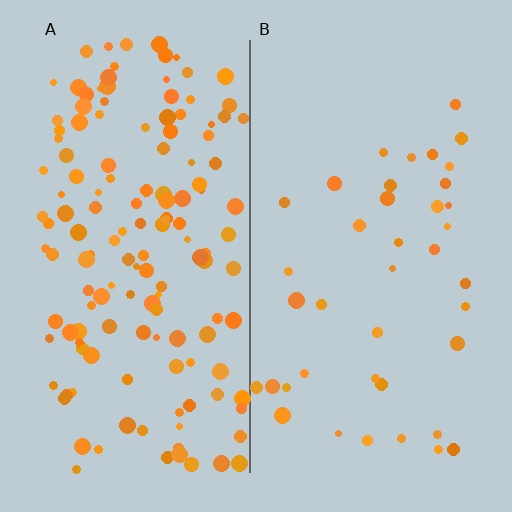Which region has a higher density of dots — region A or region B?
A (the left).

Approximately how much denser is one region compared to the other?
Approximately 3.6× — region A over region B.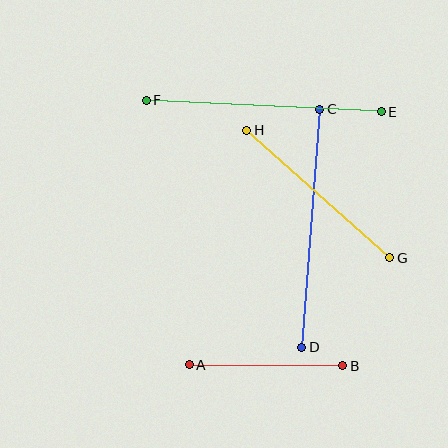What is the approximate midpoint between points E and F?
The midpoint is at approximately (264, 106) pixels.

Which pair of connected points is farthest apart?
Points C and D are farthest apart.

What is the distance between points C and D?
The distance is approximately 239 pixels.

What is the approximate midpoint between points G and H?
The midpoint is at approximately (318, 194) pixels.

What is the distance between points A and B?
The distance is approximately 153 pixels.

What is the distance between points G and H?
The distance is approximately 192 pixels.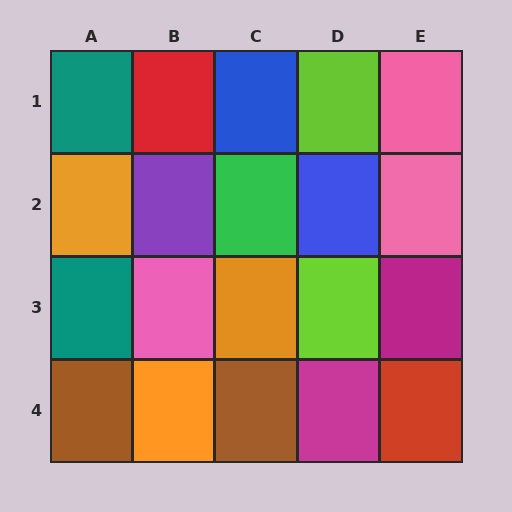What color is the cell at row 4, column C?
Brown.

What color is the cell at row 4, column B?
Orange.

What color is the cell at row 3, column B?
Pink.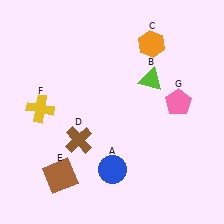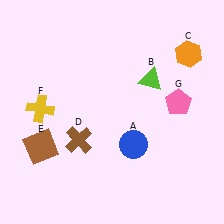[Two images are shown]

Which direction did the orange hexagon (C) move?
The orange hexagon (C) moved right.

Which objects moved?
The objects that moved are: the blue circle (A), the orange hexagon (C), the brown square (E).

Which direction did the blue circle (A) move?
The blue circle (A) moved up.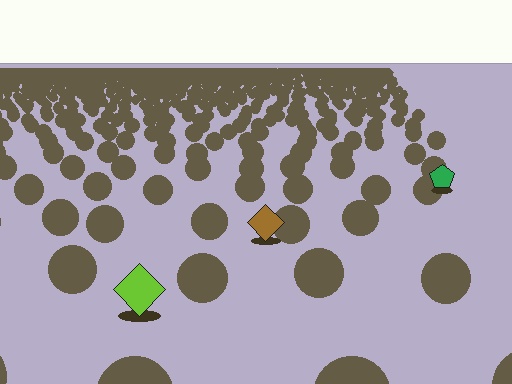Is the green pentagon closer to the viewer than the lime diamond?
No. The lime diamond is closer — you can tell from the texture gradient: the ground texture is coarser near it.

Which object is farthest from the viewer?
The green pentagon is farthest from the viewer. It appears smaller and the ground texture around it is denser.